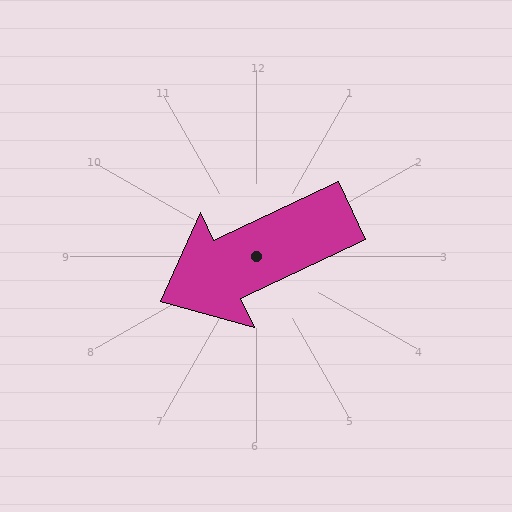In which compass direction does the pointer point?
Southwest.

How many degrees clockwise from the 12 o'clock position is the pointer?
Approximately 245 degrees.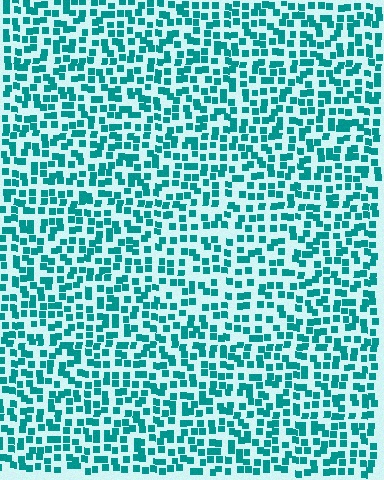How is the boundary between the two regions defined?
The boundary is defined by a change in element density (approximately 1.4x ratio). All elements are the same color, size, and shape.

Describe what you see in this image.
The image contains small teal elements arranged at two different densities. A circle-shaped region is visible where the elements are less densely packed than the surrounding area.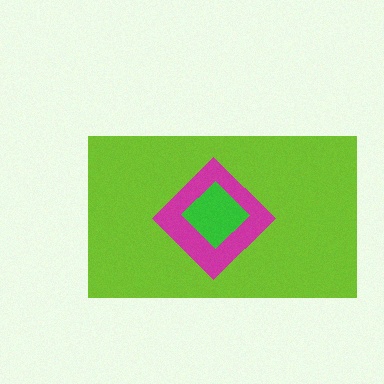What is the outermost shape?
The lime rectangle.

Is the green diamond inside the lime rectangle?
Yes.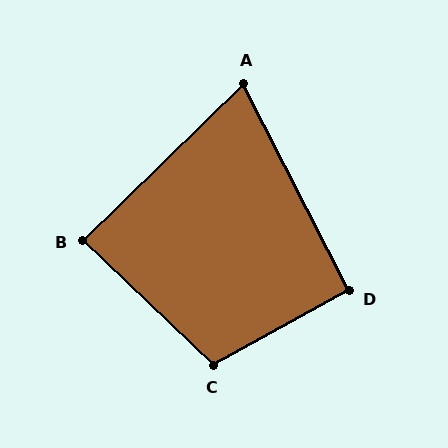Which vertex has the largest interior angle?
C, at approximately 107 degrees.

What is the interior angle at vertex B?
Approximately 88 degrees (approximately right).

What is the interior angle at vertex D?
Approximately 92 degrees (approximately right).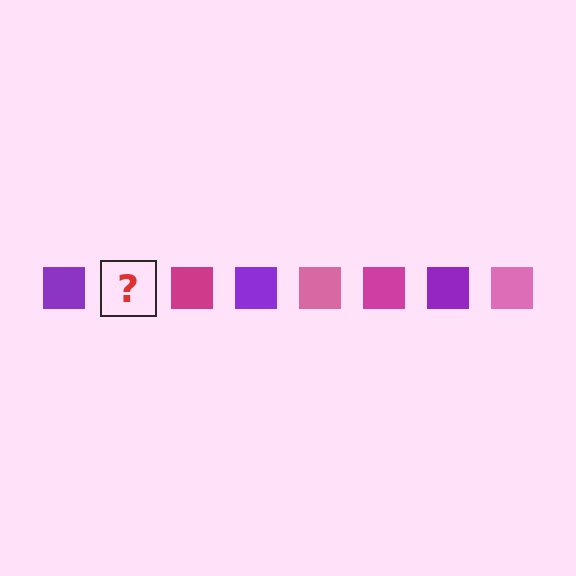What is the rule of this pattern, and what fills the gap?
The rule is that the pattern cycles through purple, pink, magenta squares. The gap should be filled with a pink square.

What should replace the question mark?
The question mark should be replaced with a pink square.